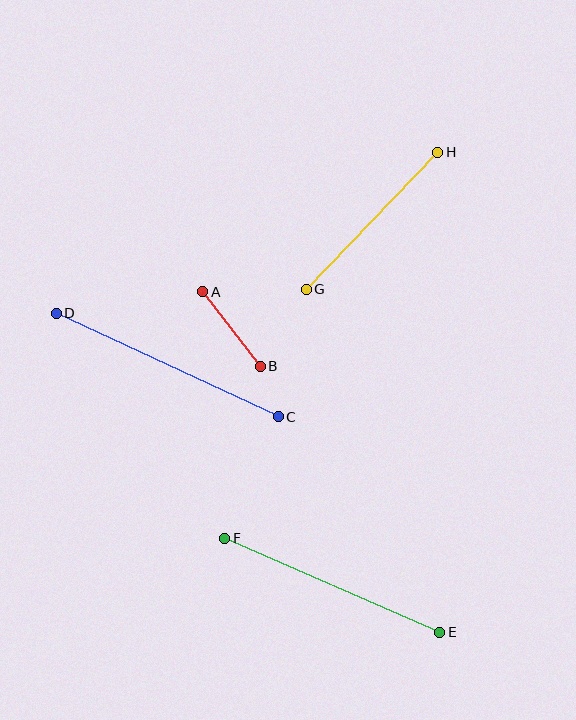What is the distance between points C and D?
The distance is approximately 245 pixels.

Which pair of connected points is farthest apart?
Points C and D are farthest apart.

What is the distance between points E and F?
The distance is approximately 234 pixels.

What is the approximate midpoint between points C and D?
The midpoint is at approximately (167, 365) pixels.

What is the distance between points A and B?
The distance is approximately 94 pixels.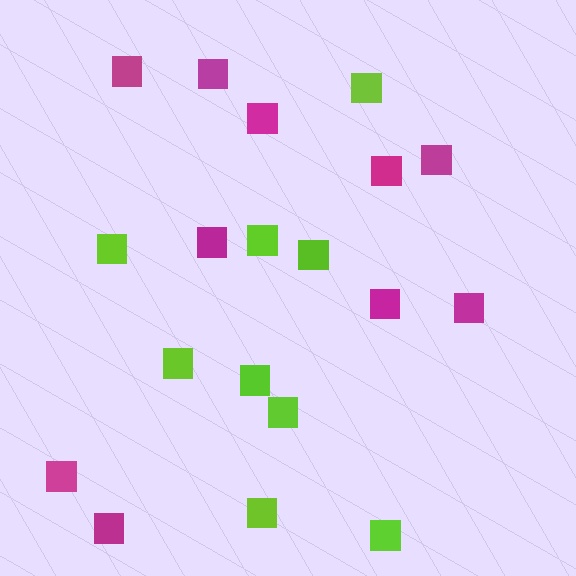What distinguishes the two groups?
There are 2 groups: one group of lime squares (9) and one group of magenta squares (10).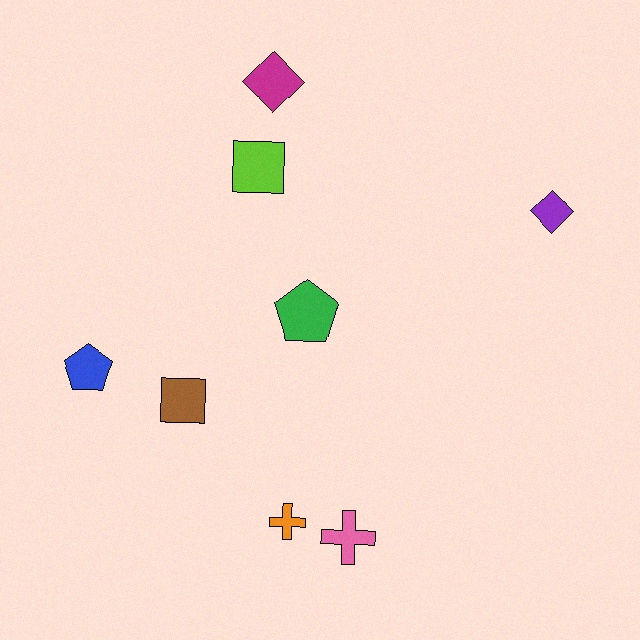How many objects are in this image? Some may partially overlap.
There are 8 objects.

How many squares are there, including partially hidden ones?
There are 2 squares.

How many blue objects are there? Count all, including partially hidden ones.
There is 1 blue object.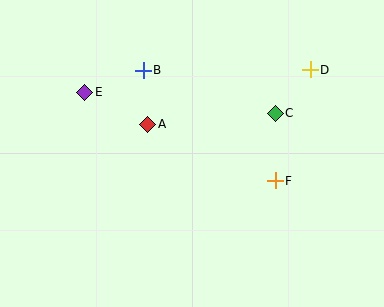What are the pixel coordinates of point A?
Point A is at (148, 124).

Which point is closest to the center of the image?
Point A at (148, 124) is closest to the center.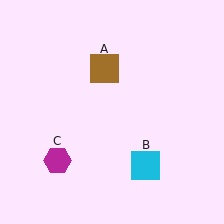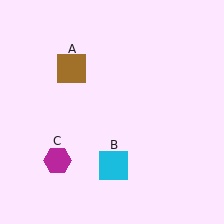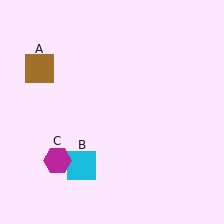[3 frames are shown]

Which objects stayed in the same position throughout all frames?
Magenta hexagon (object C) remained stationary.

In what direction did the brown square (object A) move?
The brown square (object A) moved left.